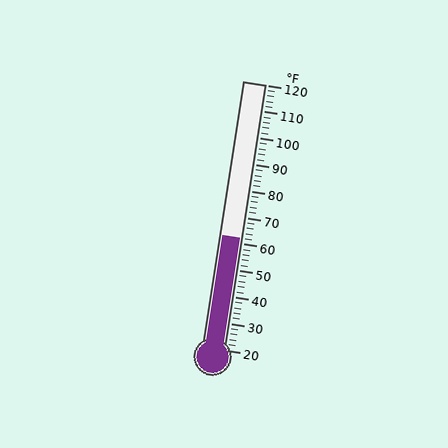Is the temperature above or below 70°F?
The temperature is below 70°F.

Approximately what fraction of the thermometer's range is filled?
The thermometer is filled to approximately 40% of its range.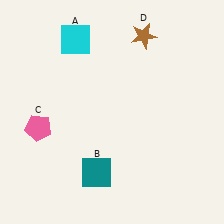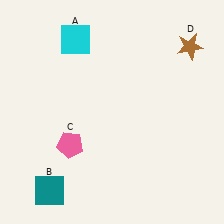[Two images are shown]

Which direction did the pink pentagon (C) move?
The pink pentagon (C) moved right.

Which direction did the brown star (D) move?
The brown star (D) moved right.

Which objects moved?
The objects that moved are: the teal square (B), the pink pentagon (C), the brown star (D).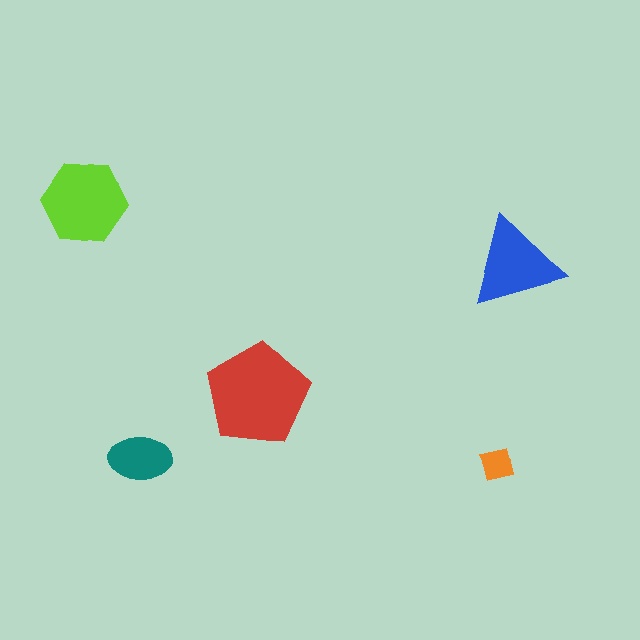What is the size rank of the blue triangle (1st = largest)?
3rd.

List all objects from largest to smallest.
The red pentagon, the lime hexagon, the blue triangle, the teal ellipse, the orange square.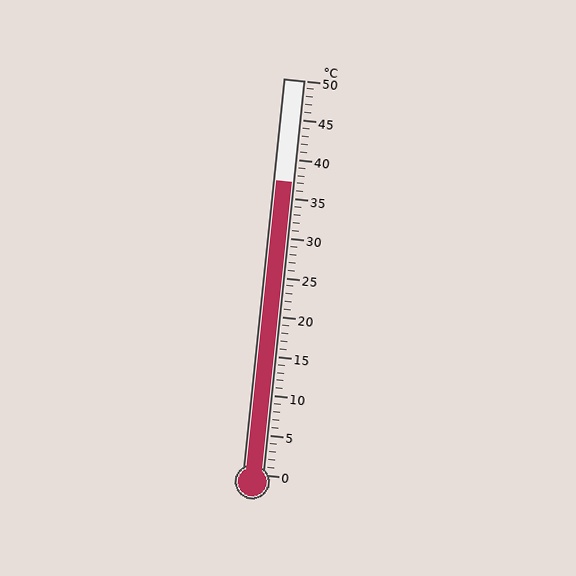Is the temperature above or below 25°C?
The temperature is above 25°C.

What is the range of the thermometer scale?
The thermometer scale ranges from 0°C to 50°C.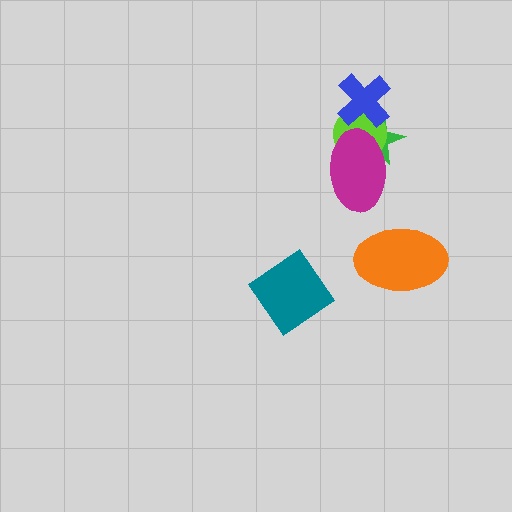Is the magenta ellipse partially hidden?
No, no other shape covers it.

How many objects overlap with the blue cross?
2 objects overlap with the blue cross.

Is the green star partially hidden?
Yes, it is partially covered by another shape.